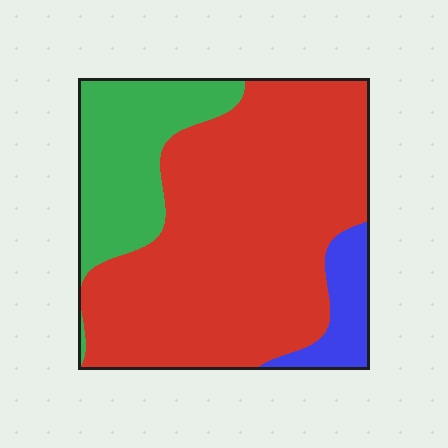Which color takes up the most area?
Red, at roughly 70%.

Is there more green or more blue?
Green.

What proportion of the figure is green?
Green takes up between a sixth and a third of the figure.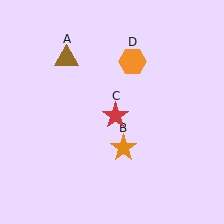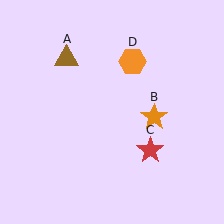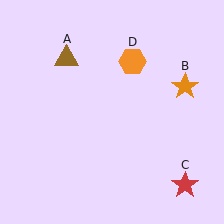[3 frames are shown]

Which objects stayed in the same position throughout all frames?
Brown triangle (object A) and orange hexagon (object D) remained stationary.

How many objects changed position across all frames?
2 objects changed position: orange star (object B), red star (object C).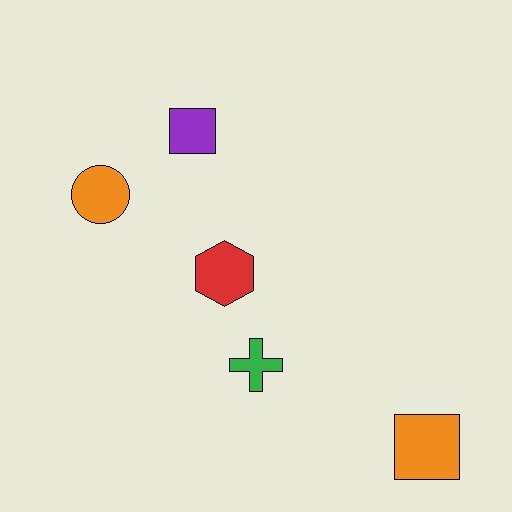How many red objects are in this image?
There is 1 red object.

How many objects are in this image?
There are 5 objects.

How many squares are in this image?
There are 2 squares.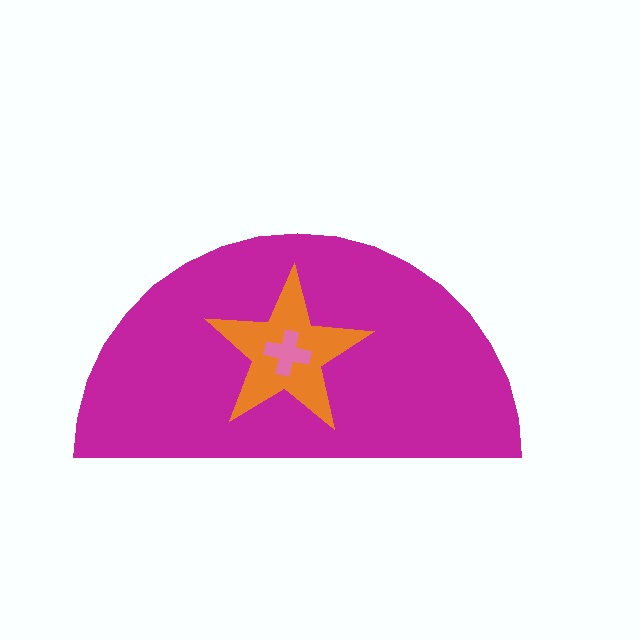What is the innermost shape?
The pink cross.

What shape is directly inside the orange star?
The pink cross.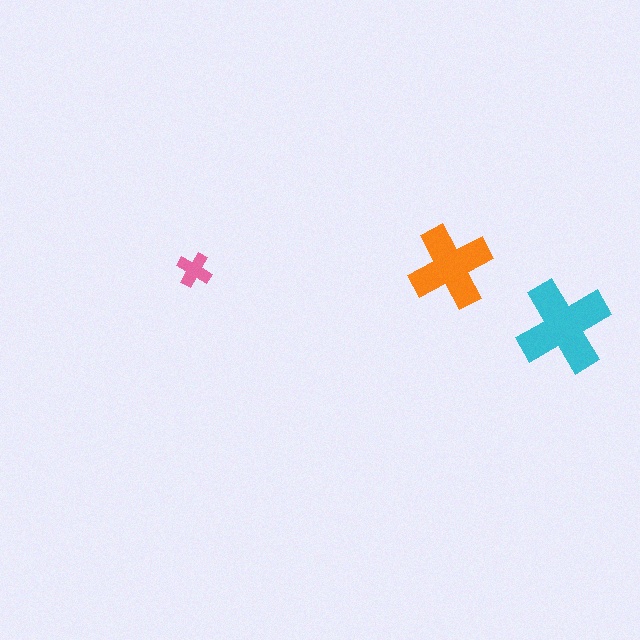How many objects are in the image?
There are 3 objects in the image.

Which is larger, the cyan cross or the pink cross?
The cyan one.